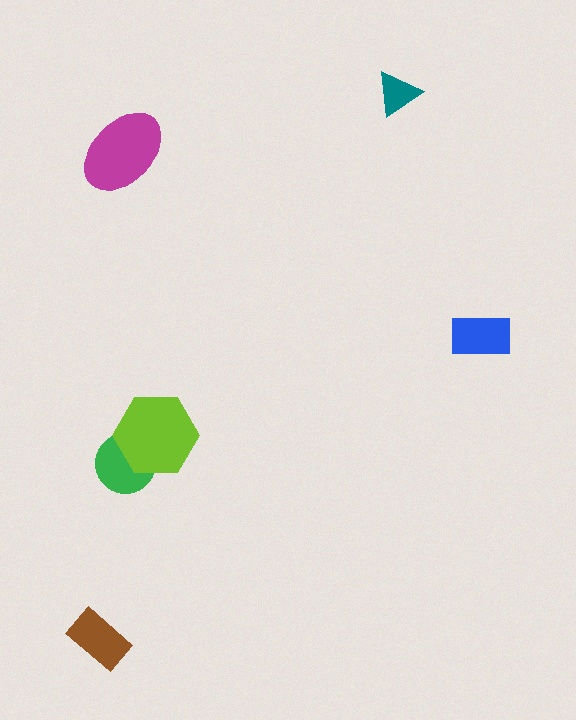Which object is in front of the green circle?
The lime hexagon is in front of the green circle.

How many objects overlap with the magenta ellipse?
0 objects overlap with the magenta ellipse.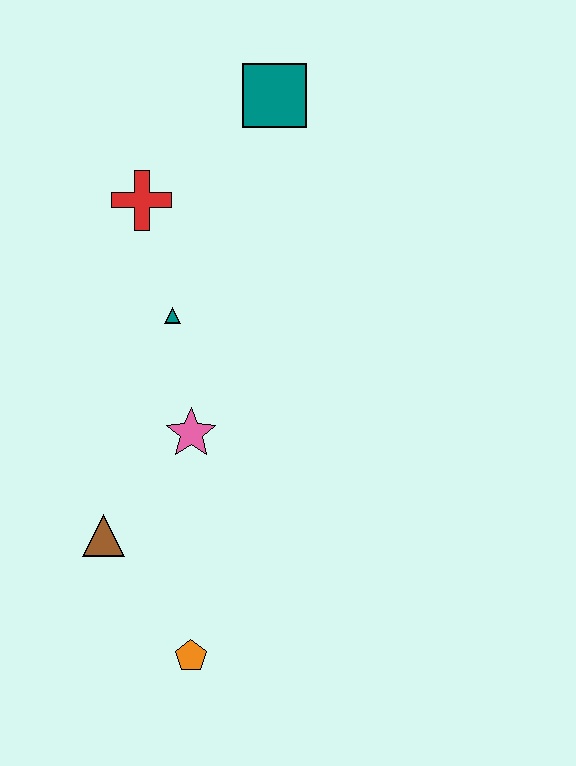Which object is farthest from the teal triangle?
The orange pentagon is farthest from the teal triangle.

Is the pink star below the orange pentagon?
No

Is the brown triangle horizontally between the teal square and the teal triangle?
No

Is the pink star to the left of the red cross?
No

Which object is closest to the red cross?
The teal triangle is closest to the red cross.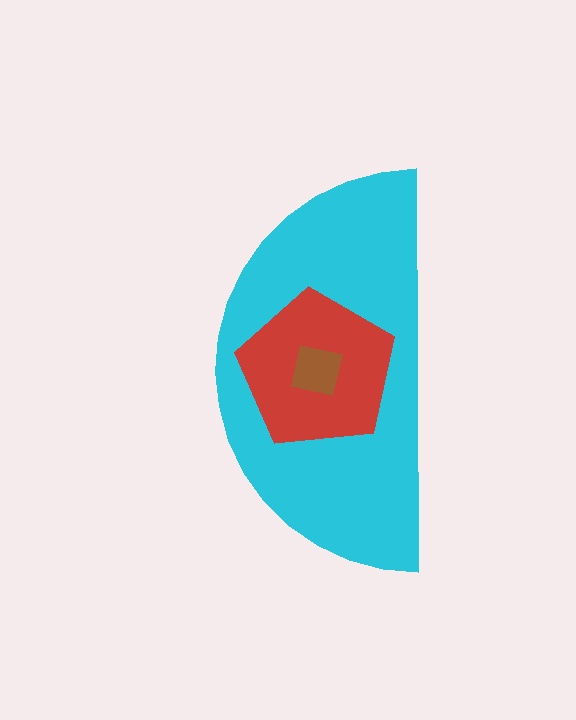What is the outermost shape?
The cyan semicircle.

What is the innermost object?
The brown square.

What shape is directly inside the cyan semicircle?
The red pentagon.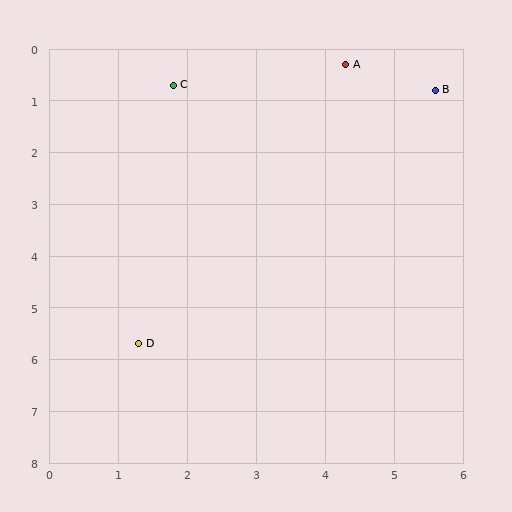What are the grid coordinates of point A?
Point A is at approximately (4.3, 0.3).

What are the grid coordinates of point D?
Point D is at approximately (1.3, 5.7).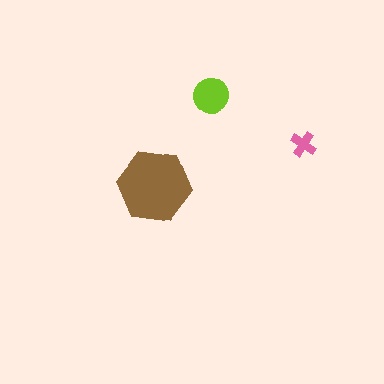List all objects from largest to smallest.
The brown hexagon, the lime circle, the pink cross.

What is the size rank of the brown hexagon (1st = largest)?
1st.